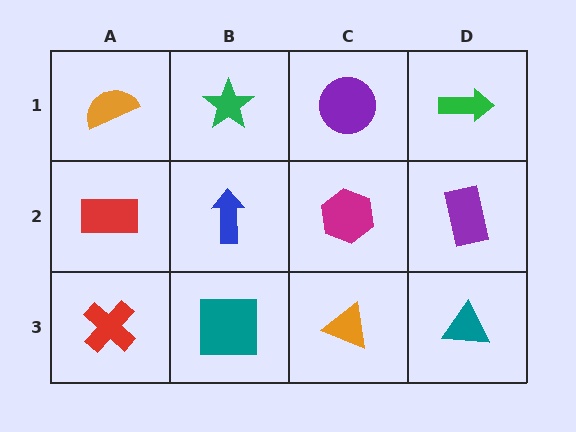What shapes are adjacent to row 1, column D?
A purple rectangle (row 2, column D), a purple circle (row 1, column C).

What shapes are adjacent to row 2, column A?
An orange semicircle (row 1, column A), a red cross (row 3, column A), a blue arrow (row 2, column B).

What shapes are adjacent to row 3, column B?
A blue arrow (row 2, column B), a red cross (row 3, column A), an orange triangle (row 3, column C).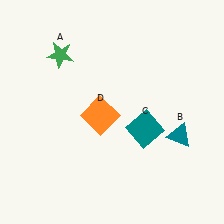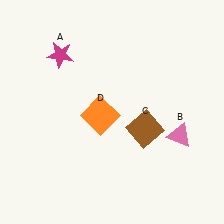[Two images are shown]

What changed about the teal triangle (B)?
In Image 1, B is teal. In Image 2, it changed to pink.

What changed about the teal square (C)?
In Image 1, C is teal. In Image 2, it changed to brown.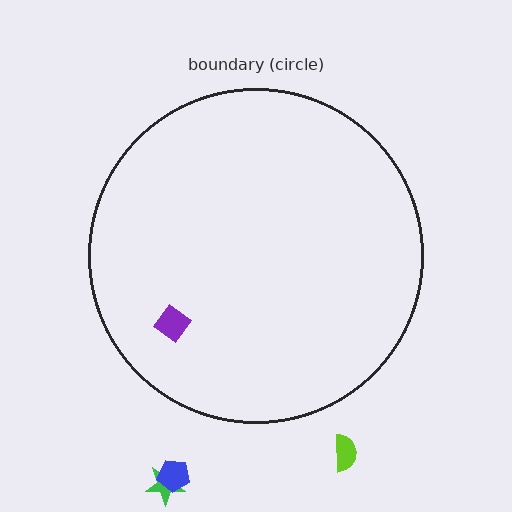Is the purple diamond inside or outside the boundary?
Inside.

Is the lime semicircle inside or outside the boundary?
Outside.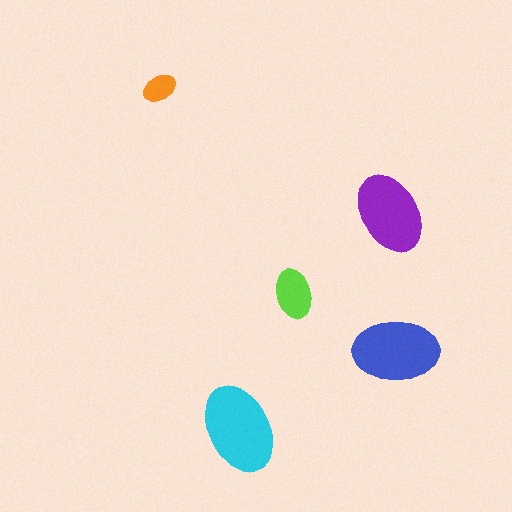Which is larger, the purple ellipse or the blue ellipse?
The blue one.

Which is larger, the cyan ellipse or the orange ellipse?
The cyan one.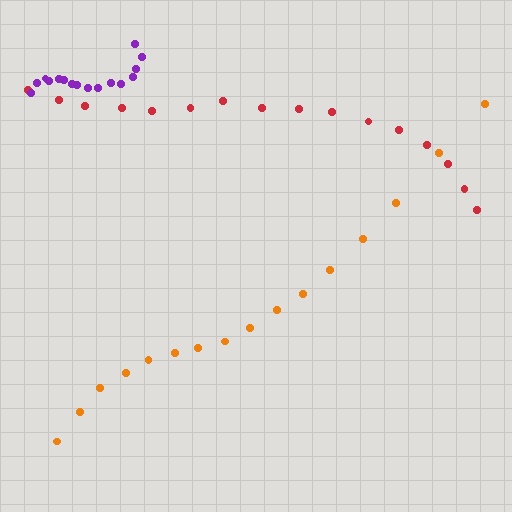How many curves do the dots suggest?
There are 3 distinct paths.